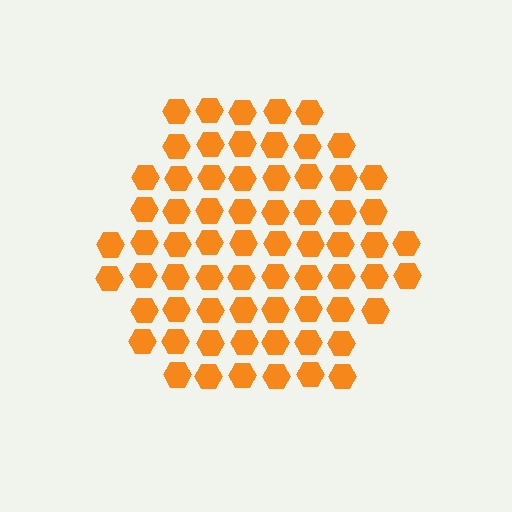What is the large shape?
The large shape is a hexagon.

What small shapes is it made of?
It is made of small hexagons.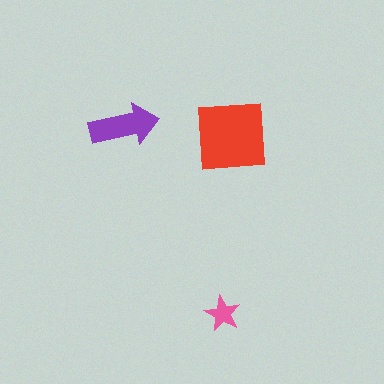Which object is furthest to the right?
The red square is rightmost.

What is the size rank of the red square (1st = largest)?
1st.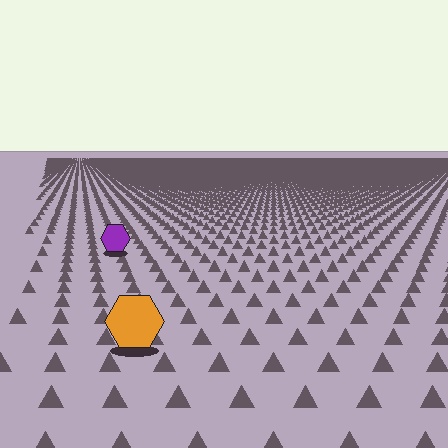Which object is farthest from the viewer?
The purple hexagon is farthest from the viewer. It appears smaller and the ground texture around it is denser.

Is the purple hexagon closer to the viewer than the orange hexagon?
No. The orange hexagon is closer — you can tell from the texture gradient: the ground texture is coarser near it.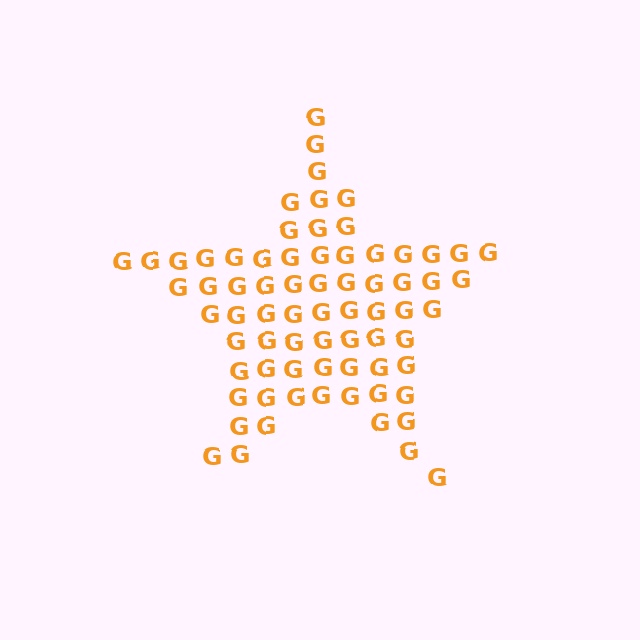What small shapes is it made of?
It is made of small letter G's.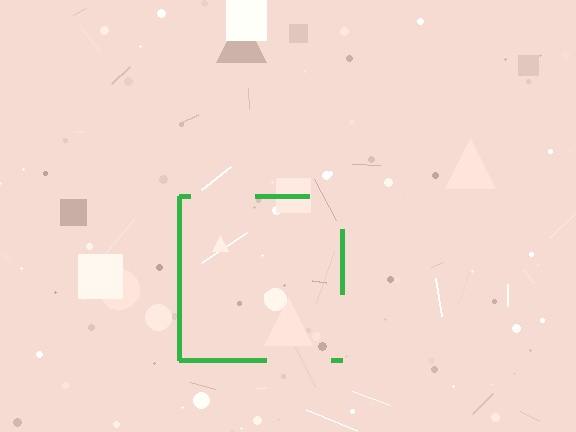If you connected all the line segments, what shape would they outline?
They would outline a square.